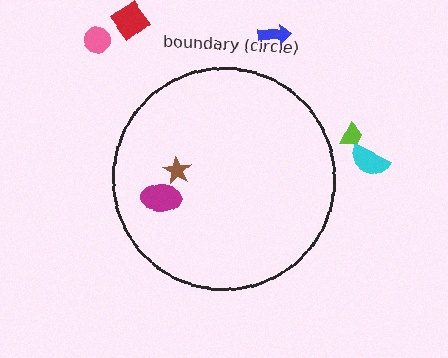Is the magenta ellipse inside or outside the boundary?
Inside.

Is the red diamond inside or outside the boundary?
Outside.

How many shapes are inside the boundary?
2 inside, 5 outside.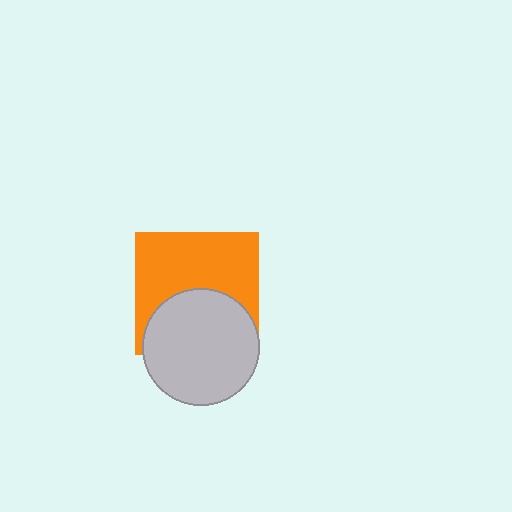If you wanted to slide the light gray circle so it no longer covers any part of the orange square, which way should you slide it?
Slide it down — that is the most direct way to separate the two shapes.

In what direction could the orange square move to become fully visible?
The orange square could move up. That would shift it out from behind the light gray circle entirely.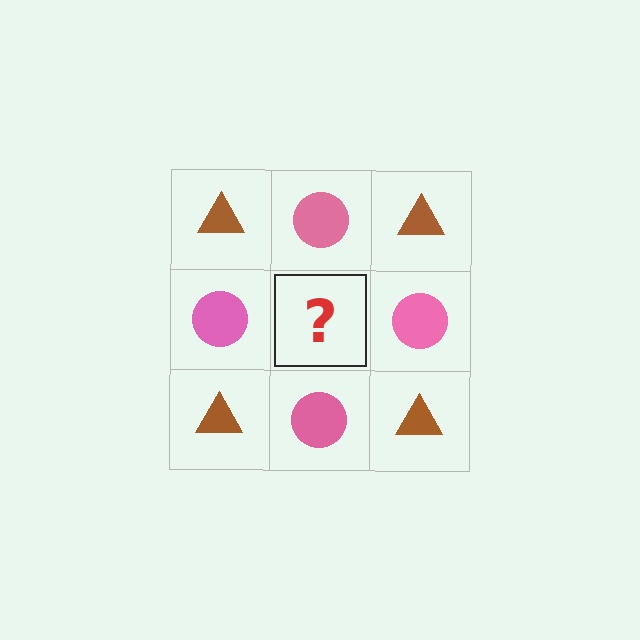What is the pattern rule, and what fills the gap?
The rule is that it alternates brown triangle and pink circle in a checkerboard pattern. The gap should be filled with a brown triangle.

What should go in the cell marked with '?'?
The missing cell should contain a brown triangle.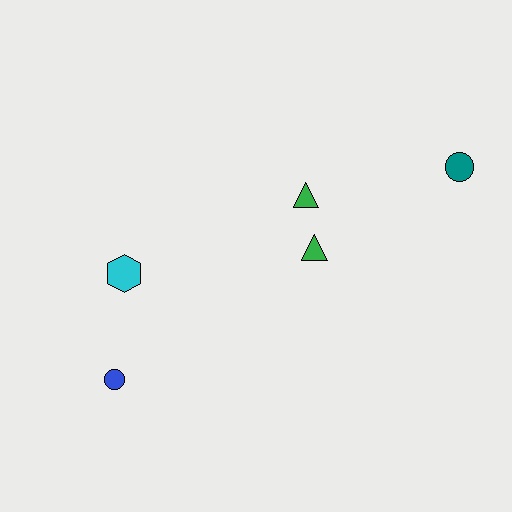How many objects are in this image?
There are 5 objects.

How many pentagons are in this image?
There are no pentagons.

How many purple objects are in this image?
There are no purple objects.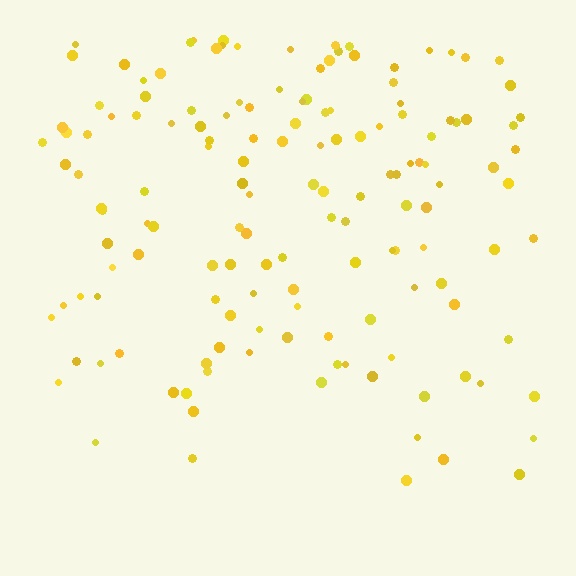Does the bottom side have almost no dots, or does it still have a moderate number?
Still a moderate number, just noticeably fewer than the top.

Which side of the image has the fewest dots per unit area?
The bottom.